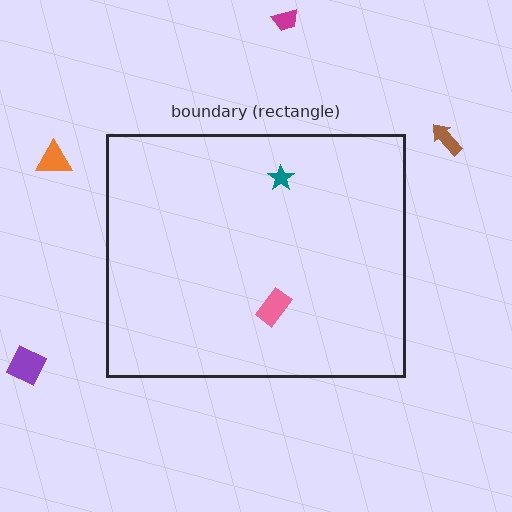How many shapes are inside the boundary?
2 inside, 4 outside.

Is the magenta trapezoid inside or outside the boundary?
Outside.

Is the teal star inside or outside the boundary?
Inside.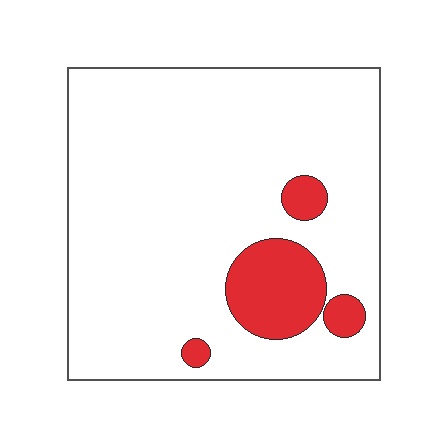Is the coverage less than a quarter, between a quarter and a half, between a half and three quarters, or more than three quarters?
Less than a quarter.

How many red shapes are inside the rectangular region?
4.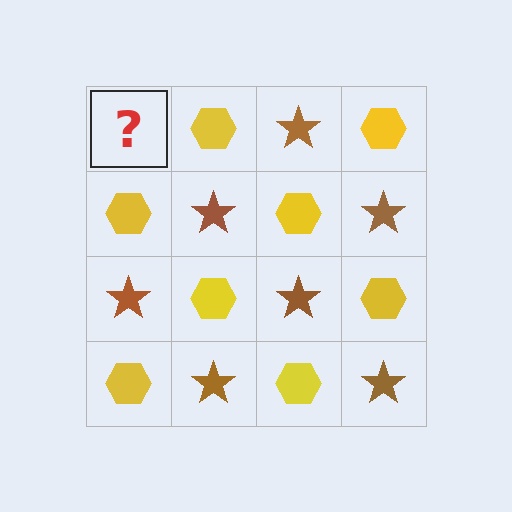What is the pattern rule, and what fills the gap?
The rule is that it alternates brown star and yellow hexagon in a checkerboard pattern. The gap should be filled with a brown star.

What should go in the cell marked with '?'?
The missing cell should contain a brown star.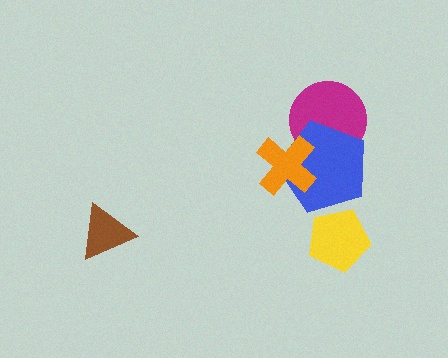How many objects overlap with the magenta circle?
2 objects overlap with the magenta circle.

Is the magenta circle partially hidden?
Yes, it is partially covered by another shape.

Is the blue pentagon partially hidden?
Yes, it is partially covered by another shape.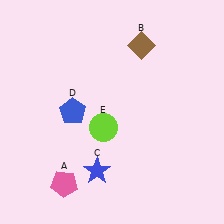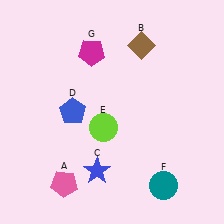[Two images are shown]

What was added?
A teal circle (F), a magenta pentagon (G) were added in Image 2.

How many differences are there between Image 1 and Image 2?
There are 2 differences between the two images.